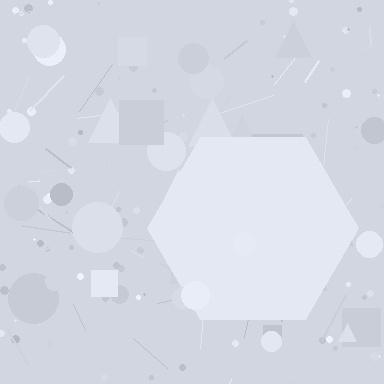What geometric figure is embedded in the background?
A hexagon is embedded in the background.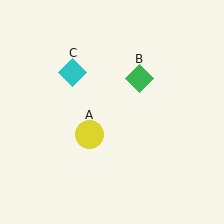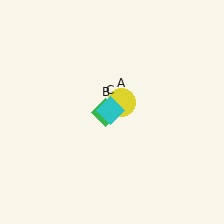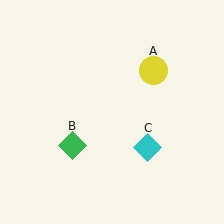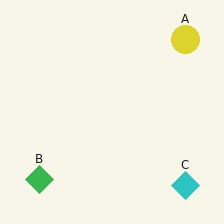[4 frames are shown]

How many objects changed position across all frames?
3 objects changed position: yellow circle (object A), green diamond (object B), cyan diamond (object C).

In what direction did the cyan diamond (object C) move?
The cyan diamond (object C) moved down and to the right.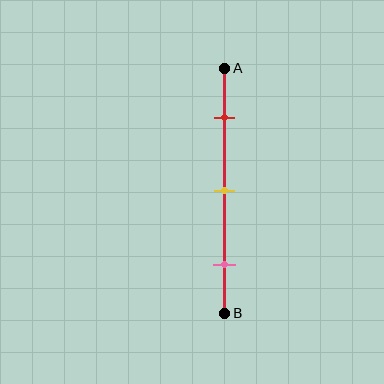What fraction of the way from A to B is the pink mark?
The pink mark is approximately 80% (0.8) of the way from A to B.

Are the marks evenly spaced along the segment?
Yes, the marks are approximately evenly spaced.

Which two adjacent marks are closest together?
The red and yellow marks are the closest adjacent pair.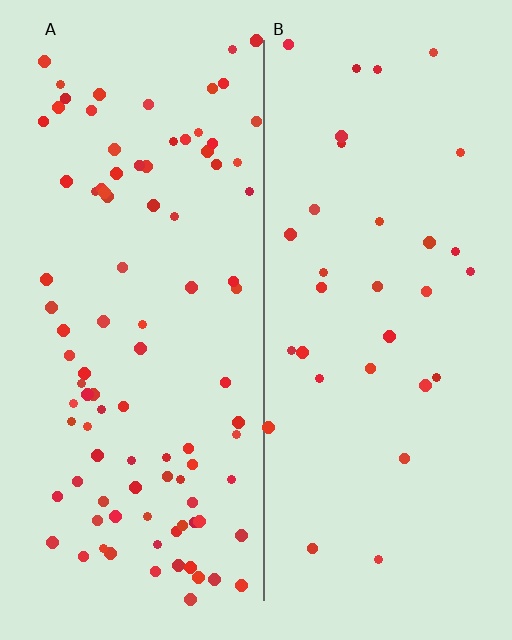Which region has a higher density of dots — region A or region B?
A (the left).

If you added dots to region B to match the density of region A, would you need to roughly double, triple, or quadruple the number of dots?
Approximately triple.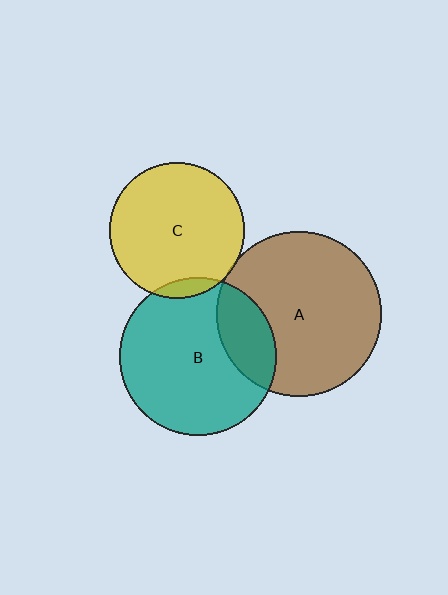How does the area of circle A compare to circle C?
Approximately 1.5 times.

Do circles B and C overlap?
Yes.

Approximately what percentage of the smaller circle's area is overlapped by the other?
Approximately 5%.